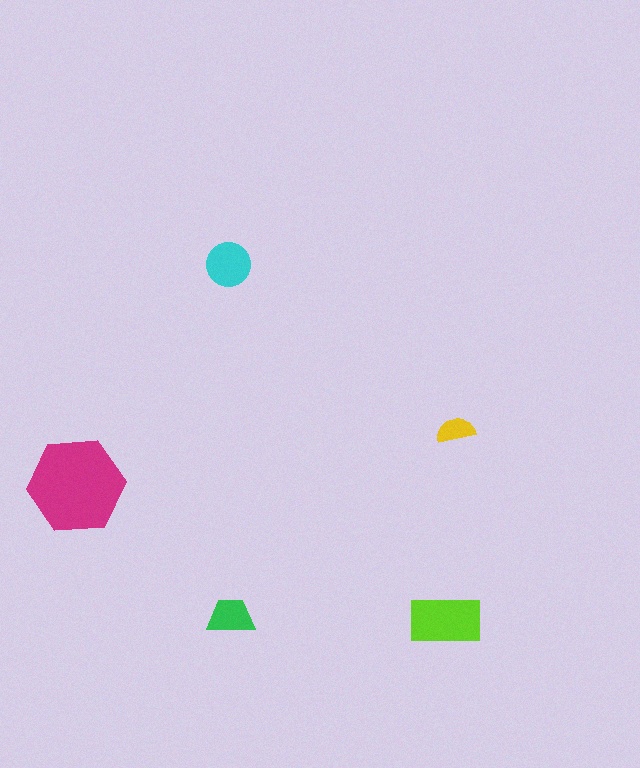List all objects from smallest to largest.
The yellow semicircle, the green trapezoid, the cyan circle, the lime rectangle, the magenta hexagon.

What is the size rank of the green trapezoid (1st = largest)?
4th.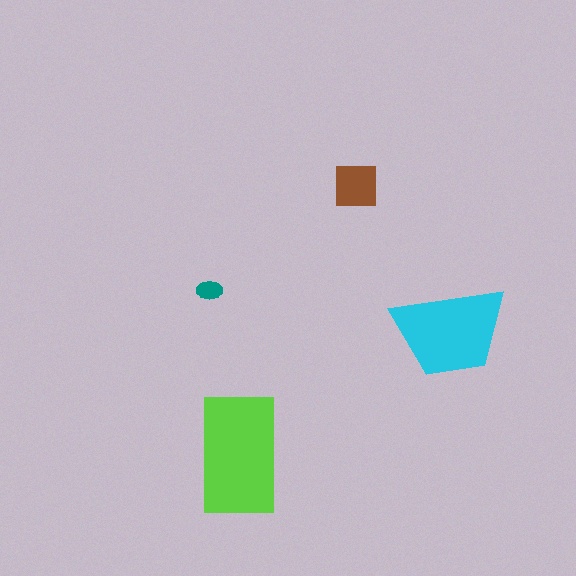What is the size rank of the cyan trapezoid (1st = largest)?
2nd.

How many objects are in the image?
There are 4 objects in the image.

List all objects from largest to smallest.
The lime rectangle, the cyan trapezoid, the brown square, the teal ellipse.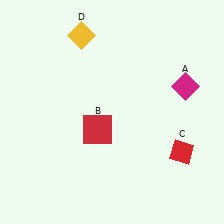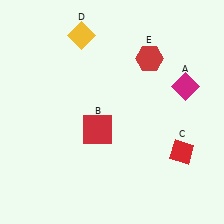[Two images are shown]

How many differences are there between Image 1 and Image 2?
There is 1 difference between the two images.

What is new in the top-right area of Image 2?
A red hexagon (E) was added in the top-right area of Image 2.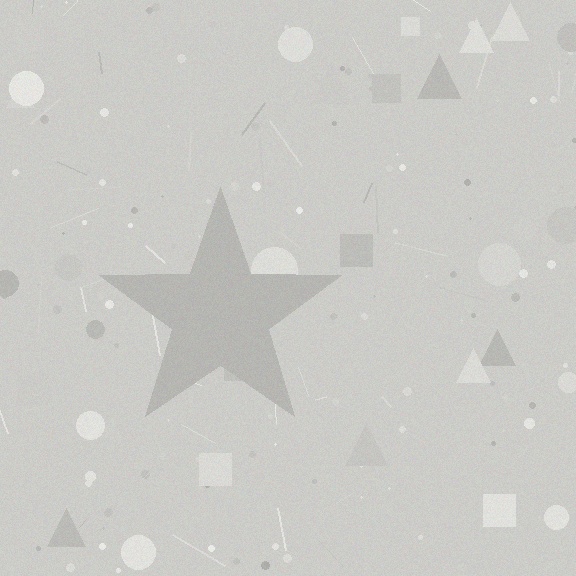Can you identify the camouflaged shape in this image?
The camouflaged shape is a star.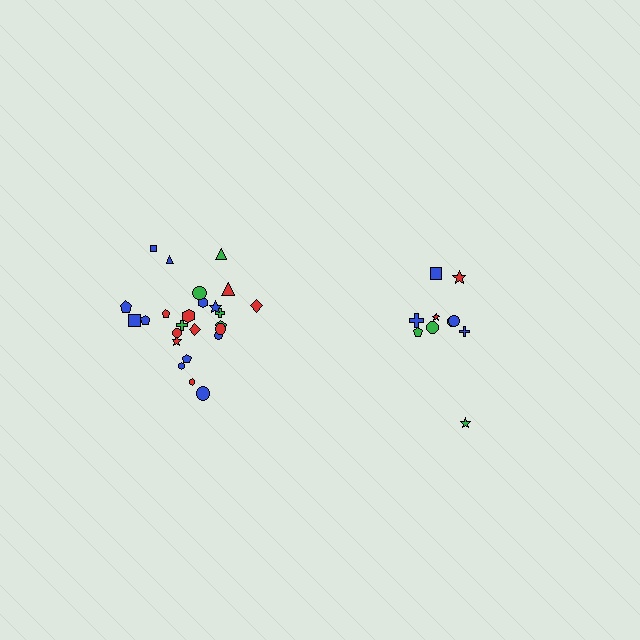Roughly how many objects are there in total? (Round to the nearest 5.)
Roughly 35 objects in total.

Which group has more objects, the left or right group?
The left group.